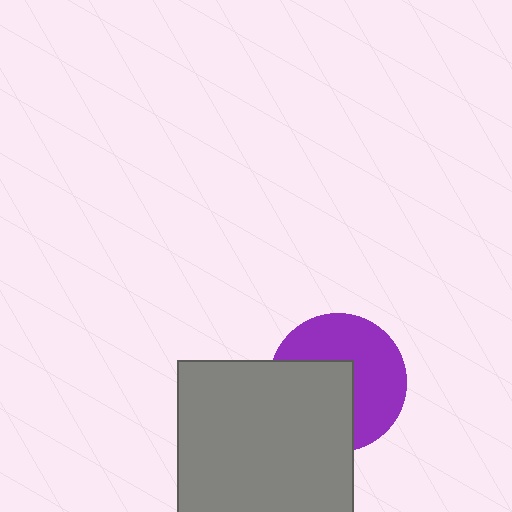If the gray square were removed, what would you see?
You would see the complete purple circle.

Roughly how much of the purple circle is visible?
About half of it is visible (roughly 55%).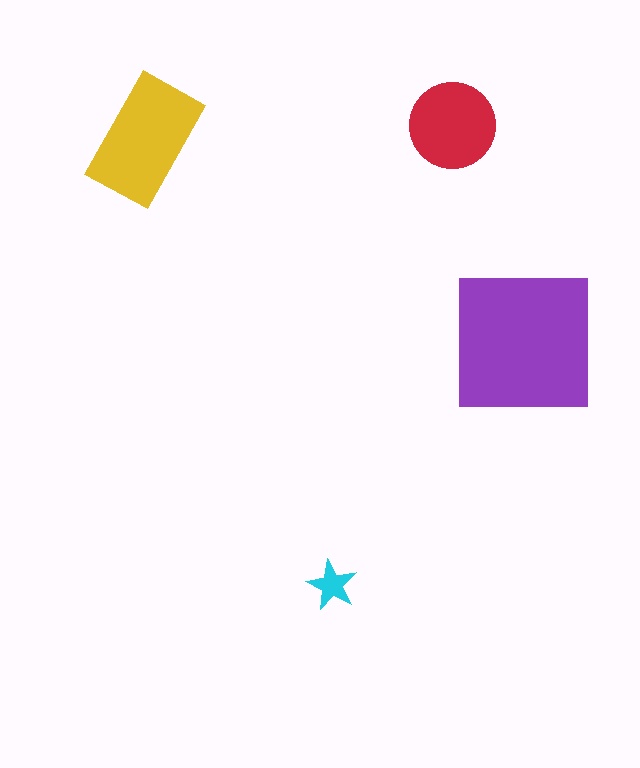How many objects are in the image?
There are 4 objects in the image.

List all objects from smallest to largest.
The cyan star, the red circle, the yellow rectangle, the purple square.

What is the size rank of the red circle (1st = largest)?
3rd.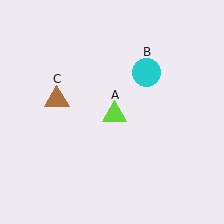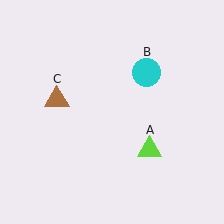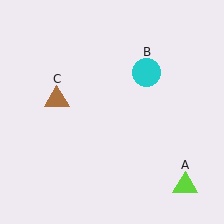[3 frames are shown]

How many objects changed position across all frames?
1 object changed position: lime triangle (object A).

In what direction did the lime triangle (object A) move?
The lime triangle (object A) moved down and to the right.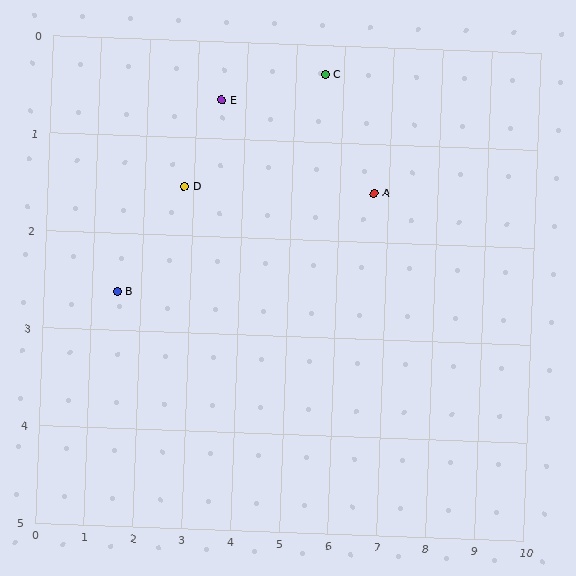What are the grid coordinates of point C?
Point C is at approximately (5.6, 0.3).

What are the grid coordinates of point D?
Point D is at approximately (2.8, 1.5).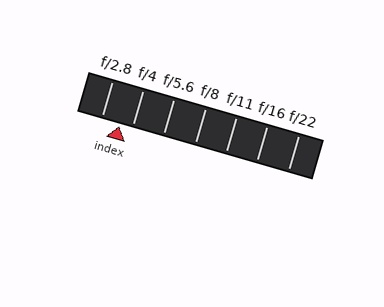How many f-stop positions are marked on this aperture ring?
There are 7 f-stop positions marked.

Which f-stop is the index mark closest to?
The index mark is closest to f/4.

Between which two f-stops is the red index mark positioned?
The index mark is between f/2.8 and f/4.